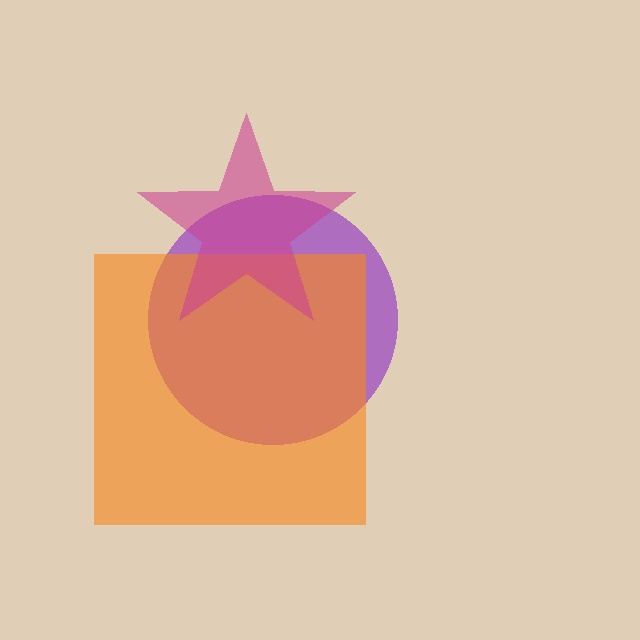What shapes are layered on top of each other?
The layered shapes are: a purple circle, an orange square, a magenta star.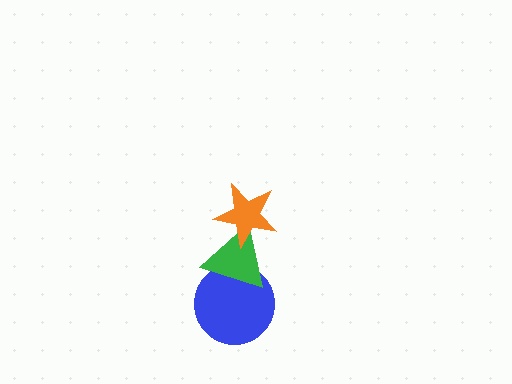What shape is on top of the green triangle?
The orange star is on top of the green triangle.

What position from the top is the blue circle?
The blue circle is 3rd from the top.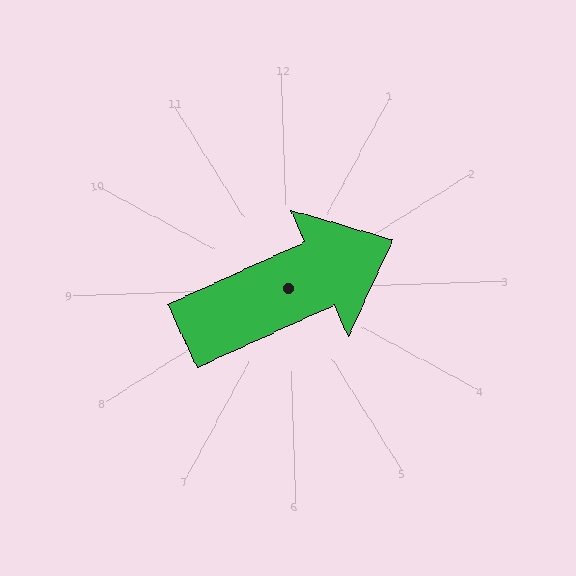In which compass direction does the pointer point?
Northeast.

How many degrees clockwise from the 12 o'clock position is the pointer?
Approximately 67 degrees.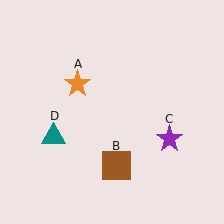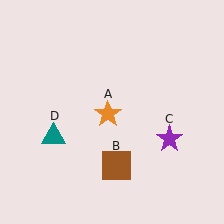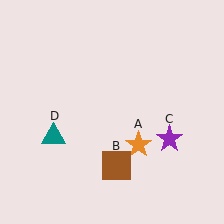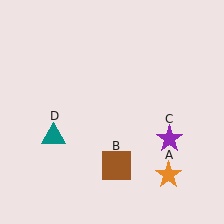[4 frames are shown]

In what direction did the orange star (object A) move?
The orange star (object A) moved down and to the right.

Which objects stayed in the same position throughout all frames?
Brown square (object B) and purple star (object C) and teal triangle (object D) remained stationary.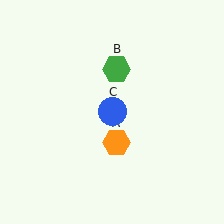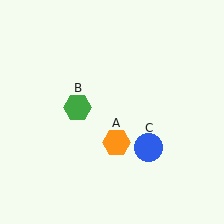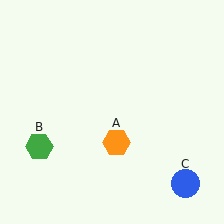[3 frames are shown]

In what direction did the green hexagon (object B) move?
The green hexagon (object B) moved down and to the left.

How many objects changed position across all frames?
2 objects changed position: green hexagon (object B), blue circle (object C).